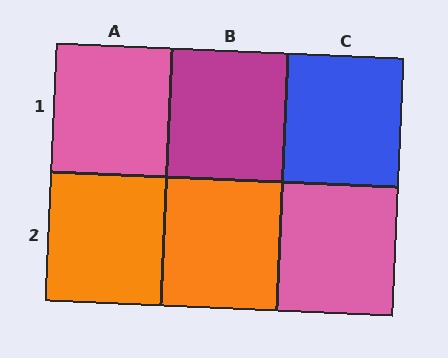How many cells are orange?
2 cells are orange.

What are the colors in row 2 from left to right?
Orange, orange, pink.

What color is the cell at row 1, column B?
Magenta.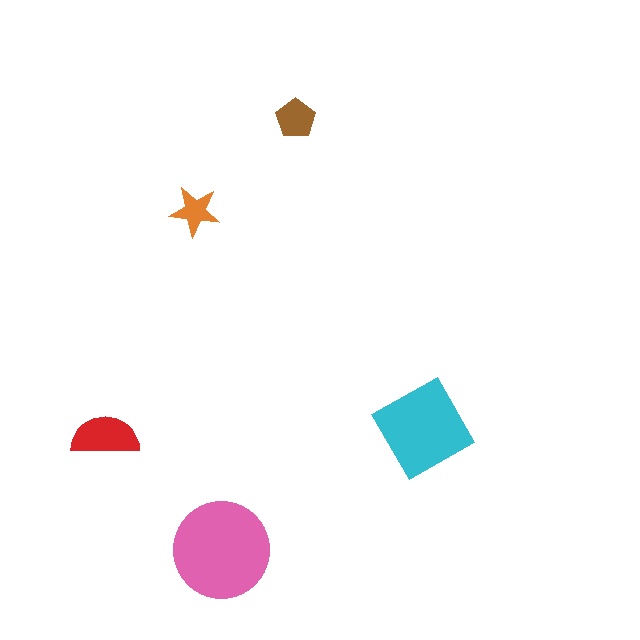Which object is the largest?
The pink circle.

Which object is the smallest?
The orange star.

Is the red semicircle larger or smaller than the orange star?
Larger.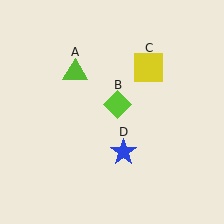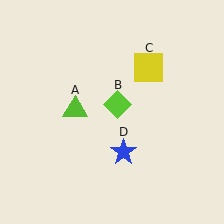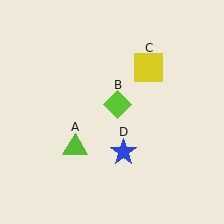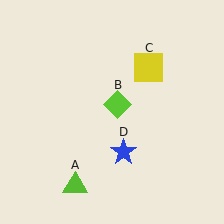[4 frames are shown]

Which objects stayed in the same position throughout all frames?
Lime diamond (object B) and yellow square (object C) and blue star (object D) remained stationary.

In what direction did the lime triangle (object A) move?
The lime triangle (object A) moved down.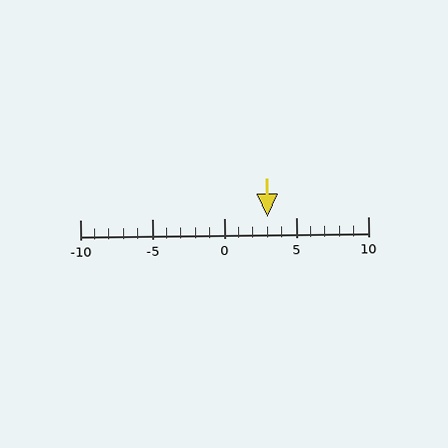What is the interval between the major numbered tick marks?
The major tick marks are spaced 5 units apart.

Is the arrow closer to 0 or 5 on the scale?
The arrow is closer to 5.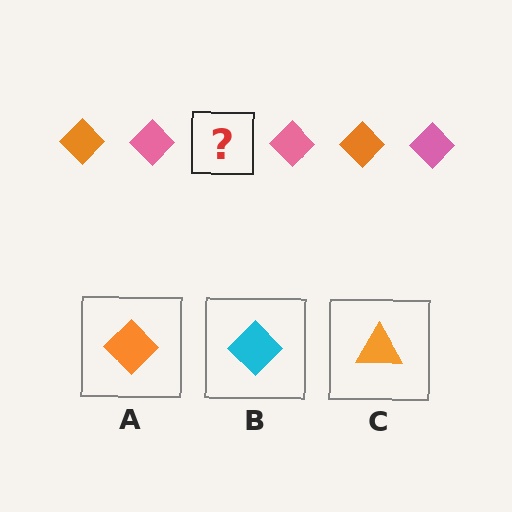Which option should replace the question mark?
Option A.